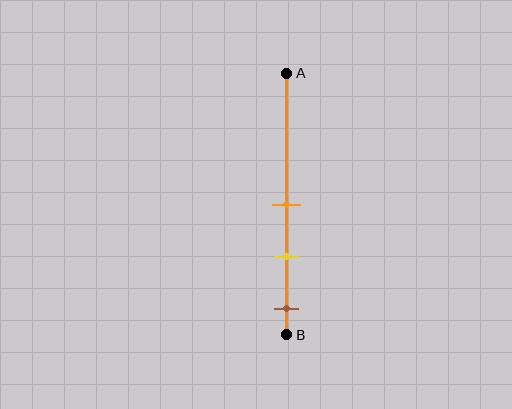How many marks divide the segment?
There are 3 marks dividing the segment.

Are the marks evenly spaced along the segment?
Yes, the marks are approximately evenly spaced.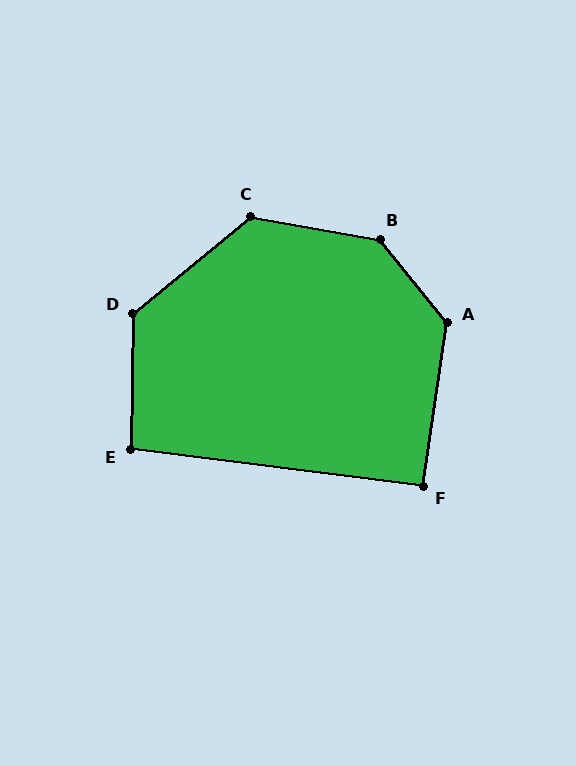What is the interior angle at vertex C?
Approximately 131 degrees (obtuse).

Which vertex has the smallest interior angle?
F, at approximately 91 degrees.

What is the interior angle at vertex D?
Approximately 130 degrees (obtuse).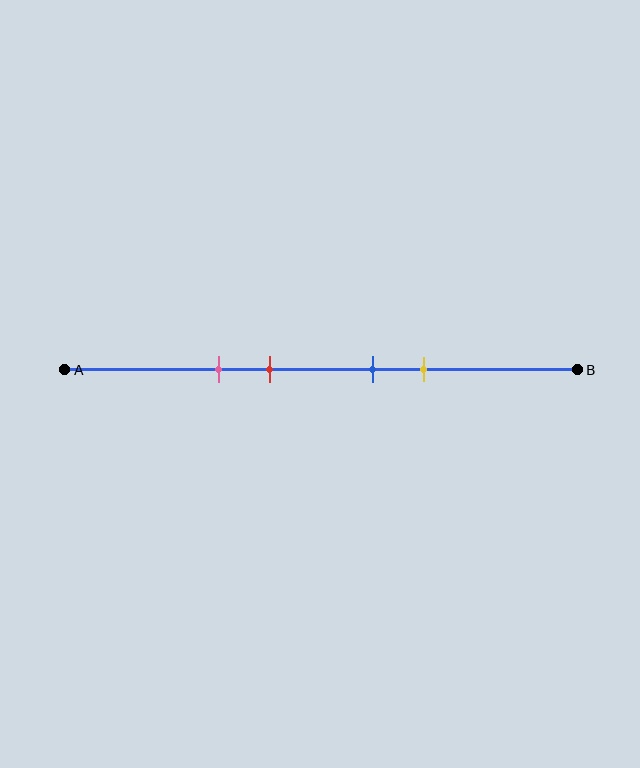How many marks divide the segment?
There are 4 marks dividing the segment.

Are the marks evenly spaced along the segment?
No, the marks are not evenly spaced.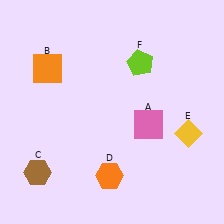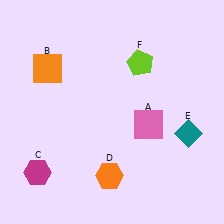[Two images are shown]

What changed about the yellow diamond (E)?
In Image 1, E is yellow. In Image 2, it changed to teal.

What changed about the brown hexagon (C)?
In Image 1, C is brown. In Image 2, it changed to magenta.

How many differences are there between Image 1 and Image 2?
There are 2 differences between the two images.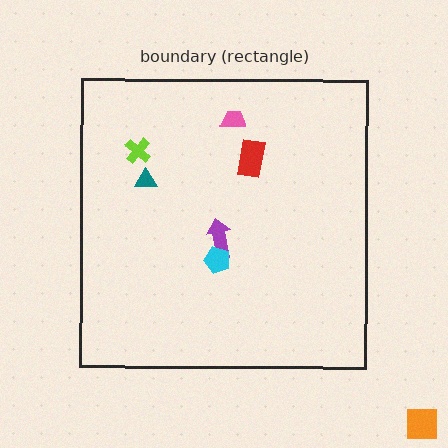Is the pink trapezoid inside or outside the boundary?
Inside.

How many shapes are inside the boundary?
6 inside, 1 outside.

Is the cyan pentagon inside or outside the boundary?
Inside.